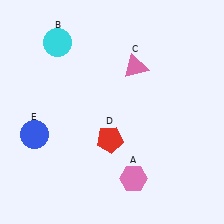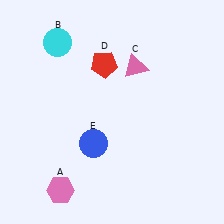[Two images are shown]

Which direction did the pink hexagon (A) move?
The pink hexagon (A) moved left.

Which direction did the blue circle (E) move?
The blue circle (E) moved right.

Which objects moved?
The objects that moved are: the pink hexagon (A), the red pentagon (D), the blue circle (E).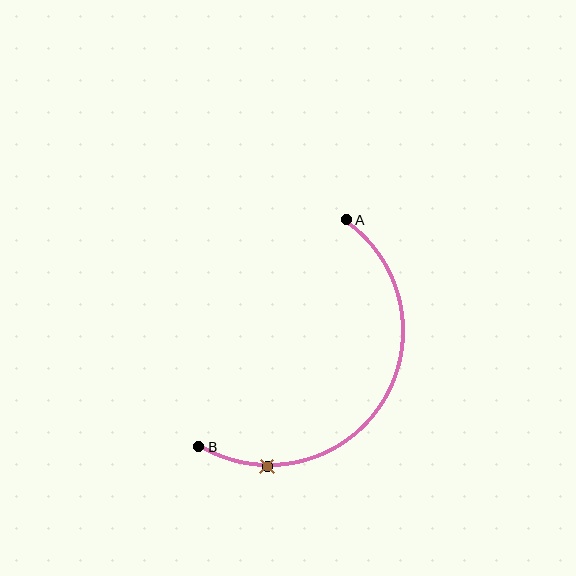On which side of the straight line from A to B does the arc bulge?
The arc bulges to the right of the straight line connecting A and B.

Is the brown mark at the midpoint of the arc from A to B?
No. The brown mark lies on the arc but is closer to endpoint B. The arc midpoint would be at the point on the curve equidistant along the arc from both A and B.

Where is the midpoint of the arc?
The arc midpoint is the point on the curve farthest from the straight line joining A and B. It sits to the right of that line.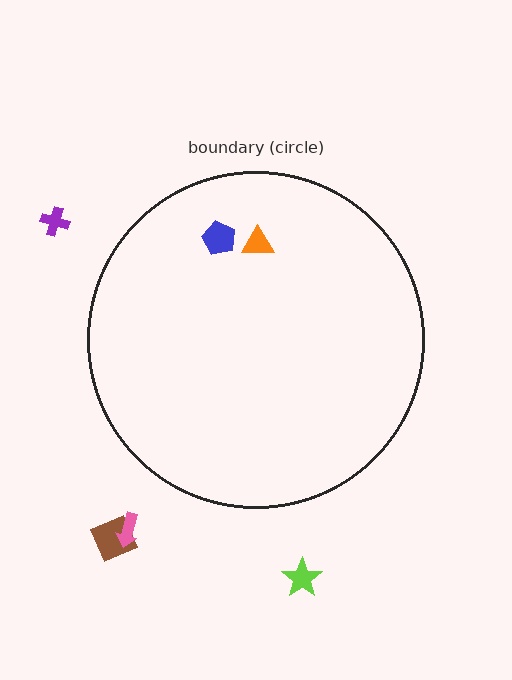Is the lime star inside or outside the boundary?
Outside.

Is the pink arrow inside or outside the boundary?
Outside.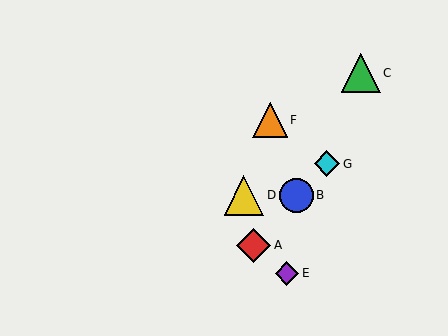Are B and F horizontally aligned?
No, B is at y≈195 and F is at y≈120.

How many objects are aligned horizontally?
2 objects (B, D) are aligned horizontally.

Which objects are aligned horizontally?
Objects B, D are aligned horizontally.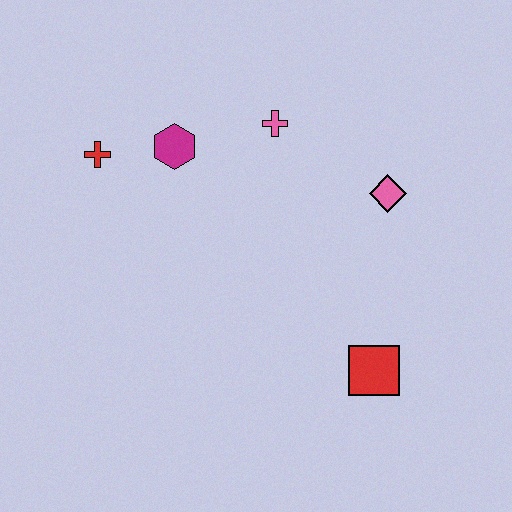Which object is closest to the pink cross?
The magenta hexagon is closest to the pink cross.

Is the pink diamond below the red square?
No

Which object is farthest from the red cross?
The red square is farthest from the red cross.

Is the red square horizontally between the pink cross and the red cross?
No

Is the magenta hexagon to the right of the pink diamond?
No